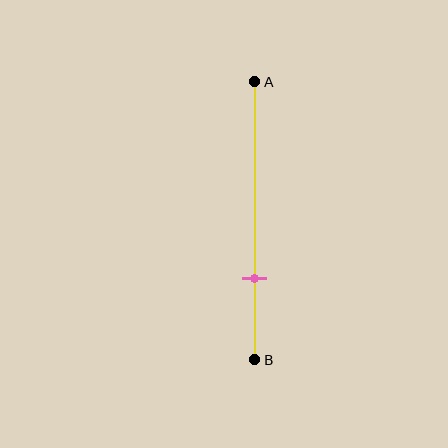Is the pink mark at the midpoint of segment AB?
No, the mark is at about 70% from A, not at the 50% midpoint.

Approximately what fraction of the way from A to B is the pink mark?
The pink mark is approximately 70% of the way from A to B.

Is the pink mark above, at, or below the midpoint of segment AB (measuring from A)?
The pink mark is below the midpoint of segment AB.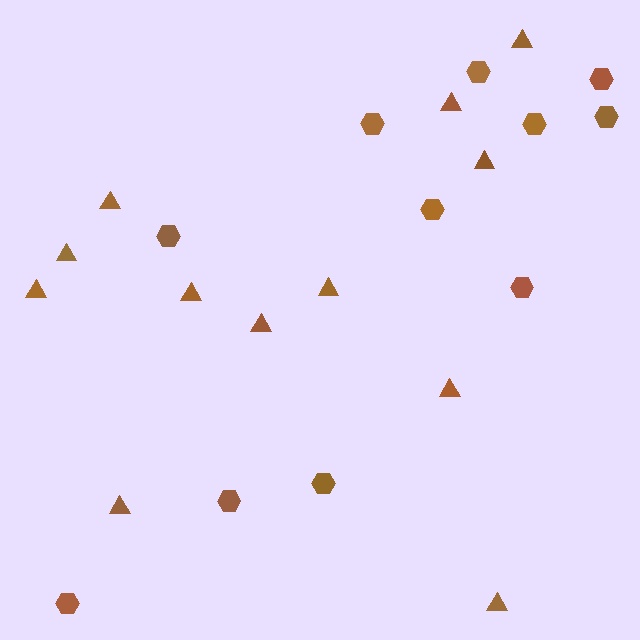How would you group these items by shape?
There are 2 groups: one group of triangles (12) and one group of hexagons (11).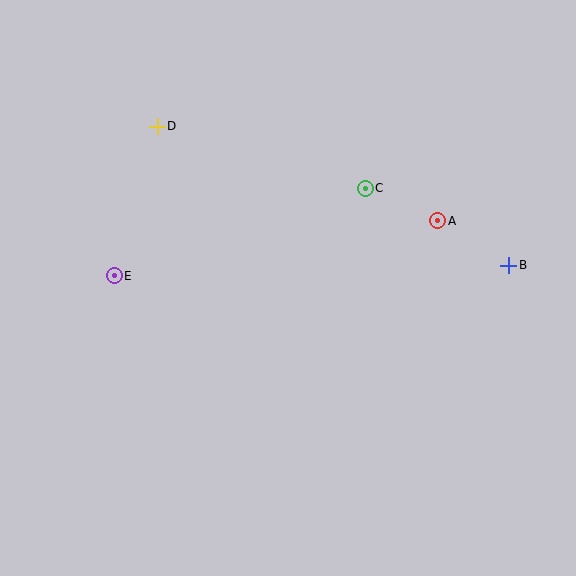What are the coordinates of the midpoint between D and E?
The midpoint between D and E is at (136, 201).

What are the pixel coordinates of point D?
Point D is at (157, 126).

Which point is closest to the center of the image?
Point C at (365, 188) is closest to the center.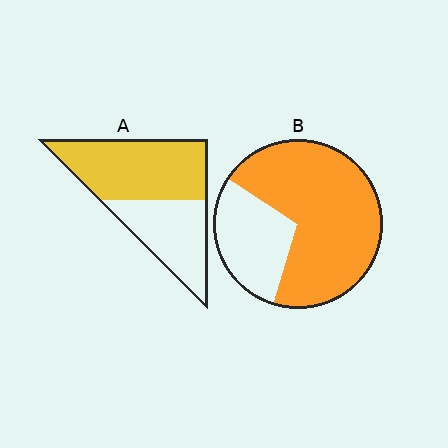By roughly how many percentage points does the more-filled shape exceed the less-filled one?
By roughly 10 percentage points (B over A).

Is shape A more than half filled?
Yes.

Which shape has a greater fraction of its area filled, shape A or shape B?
Shape B.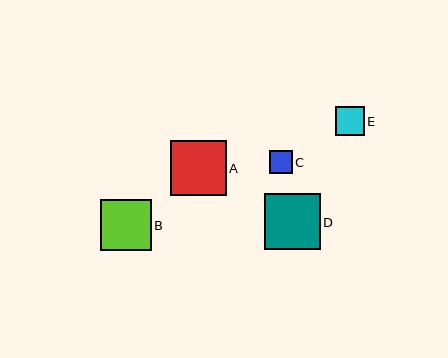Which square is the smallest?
Square C is the smallest with a size of approximately 23 pixels.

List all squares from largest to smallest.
From largest to smallest: D, A, B, E, C.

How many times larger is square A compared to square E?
Square A is approximately 1.9 times the size of square E.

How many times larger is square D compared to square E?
Square D is approximately 1.9 times the size of square E.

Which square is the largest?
Square D is the largest with a size of approximately 56 pixels.